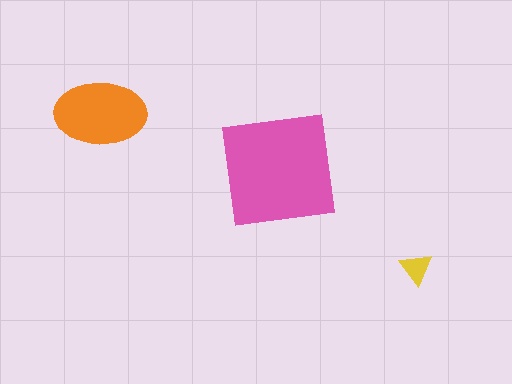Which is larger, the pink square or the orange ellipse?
The pink square.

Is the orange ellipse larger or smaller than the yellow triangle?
Larger.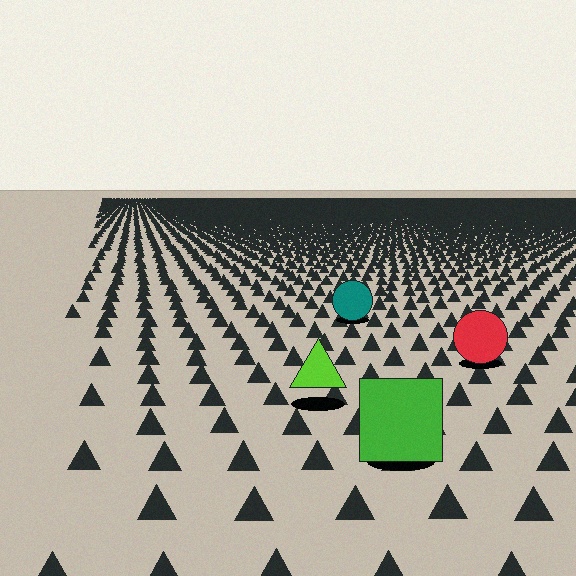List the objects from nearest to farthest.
From nearest to farthest: the green square, the lime triangle, the red circle, the teal circle.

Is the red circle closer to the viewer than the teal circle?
Yes. The red circle is closer — you can tell from the texture gradient: the ground texture is coarser near it.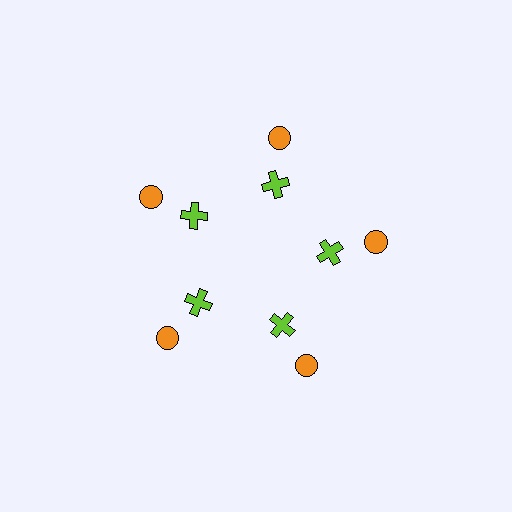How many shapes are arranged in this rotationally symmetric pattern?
There are 10 shapes, arranged in 5 groups of 2.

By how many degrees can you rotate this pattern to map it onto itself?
The pattern maps onto itself every 72 degrees of rotation.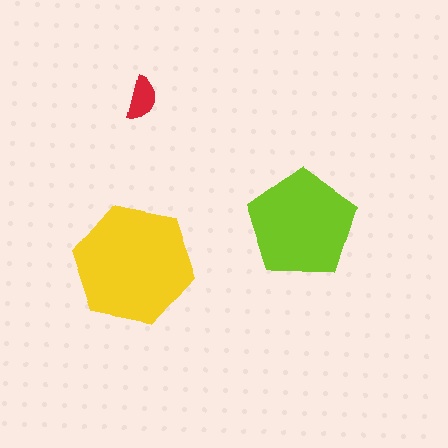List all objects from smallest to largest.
The red semicircle, the lime pentagon, the yellow hexagon.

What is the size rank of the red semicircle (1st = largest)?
3rd.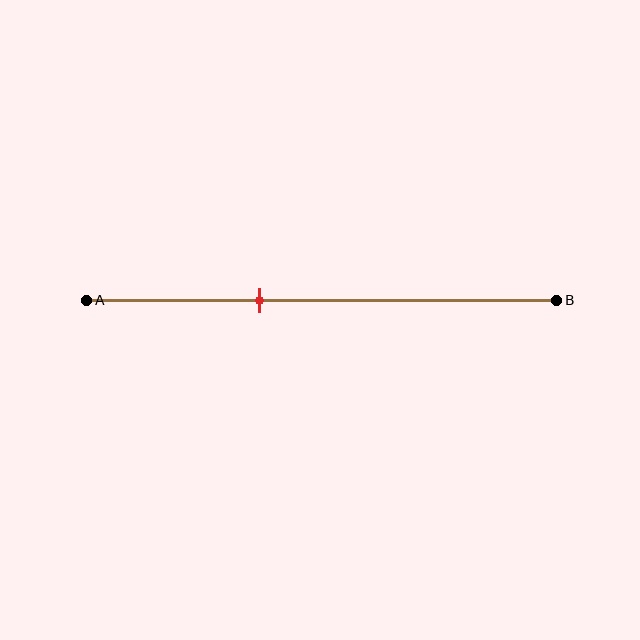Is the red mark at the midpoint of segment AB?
No, the mark is at about 35% from A, not at the 50% midpoint.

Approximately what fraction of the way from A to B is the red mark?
The red mark is approximately 35% of the way from A to B.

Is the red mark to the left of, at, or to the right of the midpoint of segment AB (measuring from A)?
The red mark is to the left of the midpoint of segment AB.